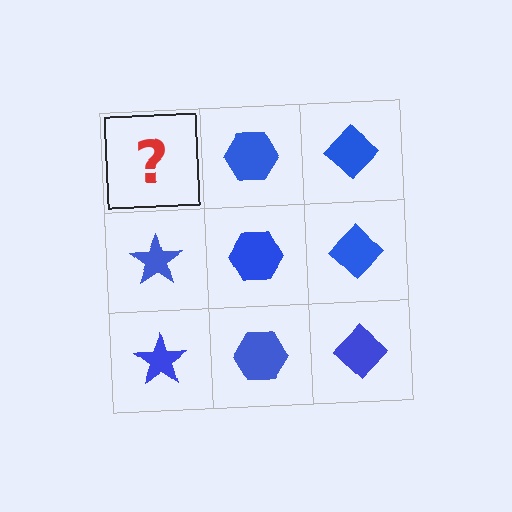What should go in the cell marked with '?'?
The missing cell should contain a blue star.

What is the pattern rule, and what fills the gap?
The rule is that each column has a consistent shape. The gap should be filled with a blue star.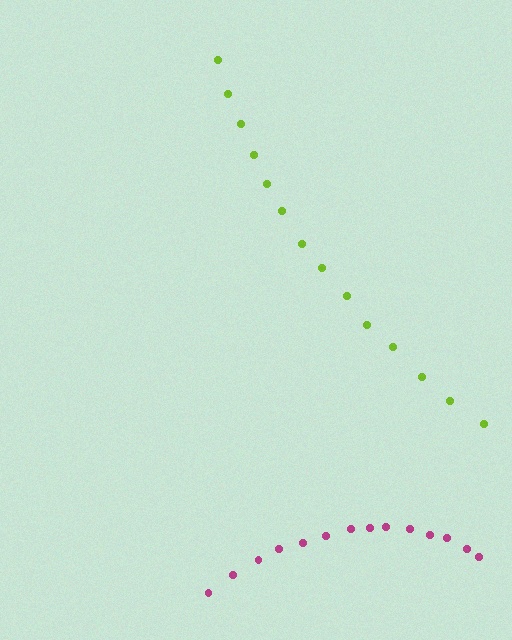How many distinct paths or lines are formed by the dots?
There are 2 distinct paths.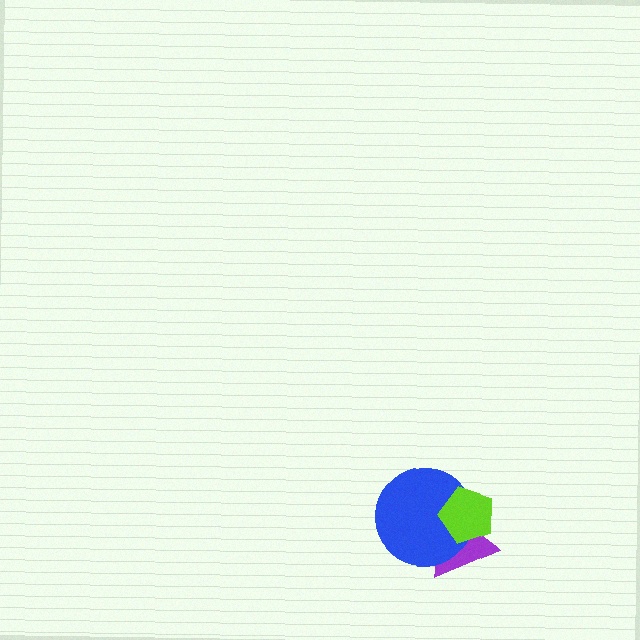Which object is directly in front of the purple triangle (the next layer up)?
The blue circle is directly in front of the purple triangle.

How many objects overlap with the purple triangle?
2 objects overlap with the purple triangle.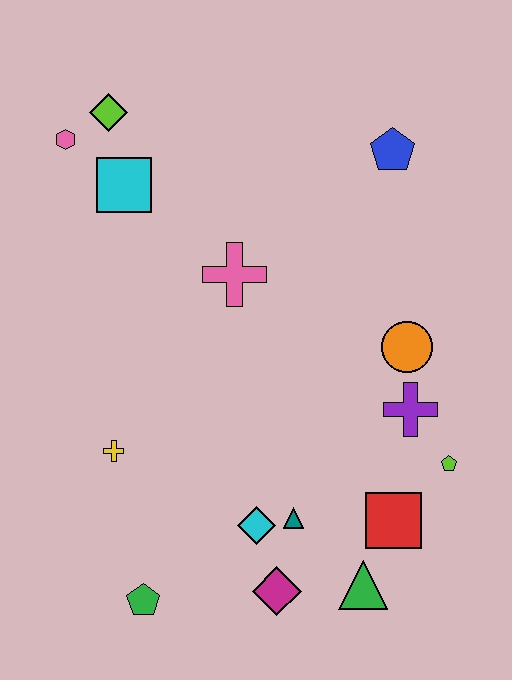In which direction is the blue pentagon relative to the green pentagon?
The blue pentagon is above the green pentagon.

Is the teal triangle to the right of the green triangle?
No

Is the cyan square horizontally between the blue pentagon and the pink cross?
No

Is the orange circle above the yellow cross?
Yes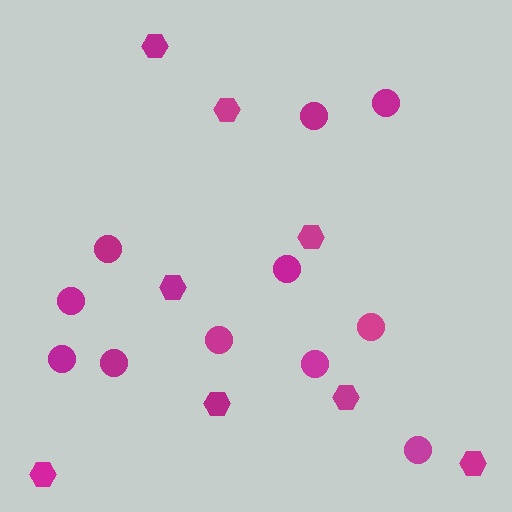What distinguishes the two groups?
There are 2 groups: one group of circles (11) and one group of hexagons (8).